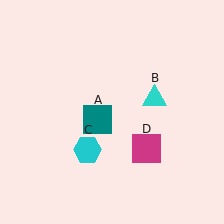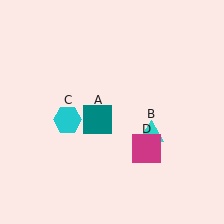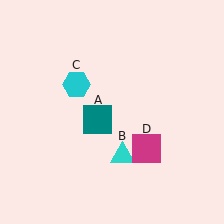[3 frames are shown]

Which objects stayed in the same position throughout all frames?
Teal square (object A) and magenta square (object D) remained stationary.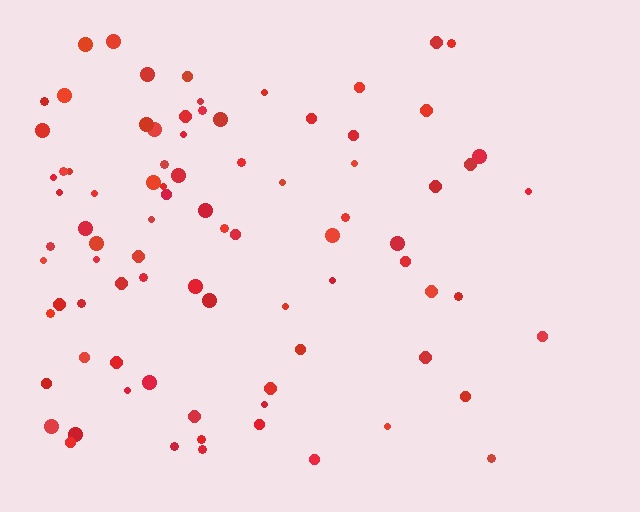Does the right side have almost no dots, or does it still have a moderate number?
Still a moderate number, just noticeably fewer than the left.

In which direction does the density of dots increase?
From right to left, with the left side densest.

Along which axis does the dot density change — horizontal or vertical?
Horizontal.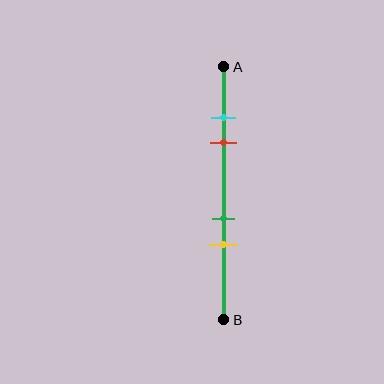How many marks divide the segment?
There are 4 marks dividing the segment.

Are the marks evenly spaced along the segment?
No, the marks are not evenly spaced.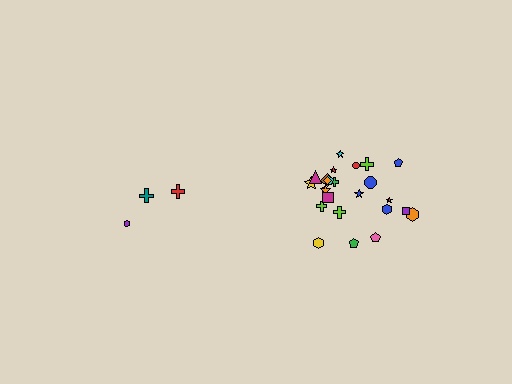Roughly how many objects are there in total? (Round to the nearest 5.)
Roughly 30 objects in total.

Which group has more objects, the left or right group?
The right group.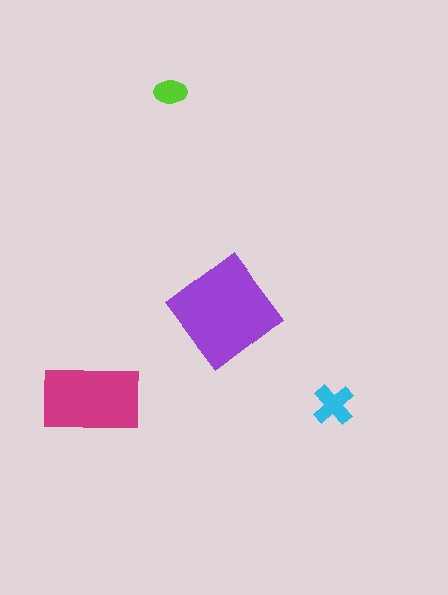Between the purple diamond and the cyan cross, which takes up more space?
The purple diamond.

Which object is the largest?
The purple diamond.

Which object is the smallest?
The lime ellipse.